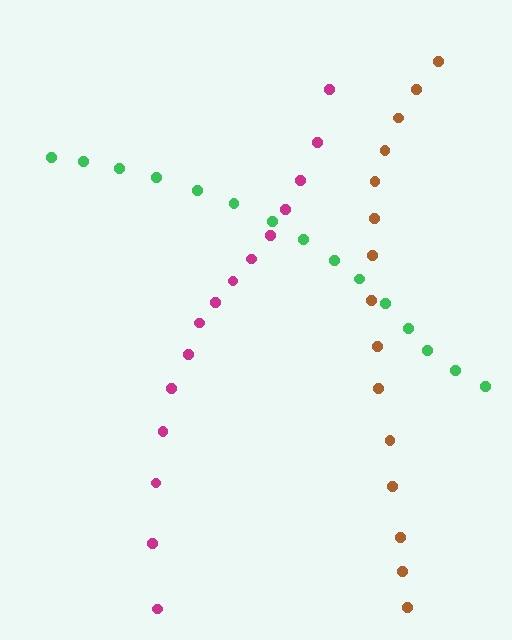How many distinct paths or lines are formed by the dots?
There are 3 distinct paths.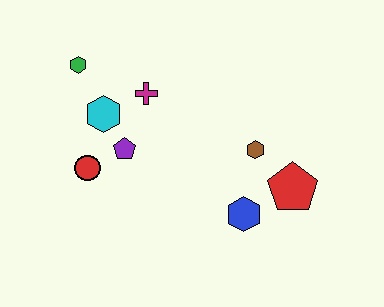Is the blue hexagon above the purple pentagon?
No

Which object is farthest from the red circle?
The red pentagon is farthest from the red circle.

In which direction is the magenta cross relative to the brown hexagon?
The magenta cross is to the left of the brown hexagon.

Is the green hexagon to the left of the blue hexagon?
Yes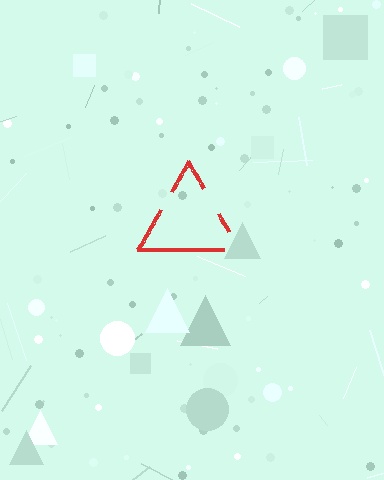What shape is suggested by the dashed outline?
The dashed outline suggests a triangle.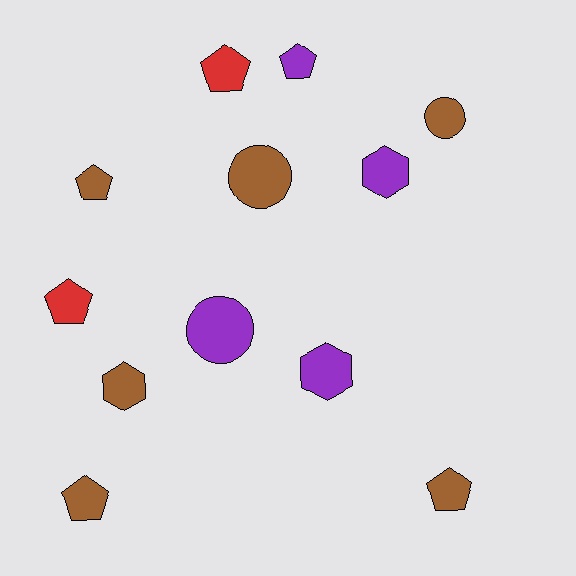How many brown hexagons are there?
There is 1 brown hexagon.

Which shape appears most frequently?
Pentagon, with 6 objects.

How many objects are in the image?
There are 12 objects.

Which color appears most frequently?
Brown, with 6 objects.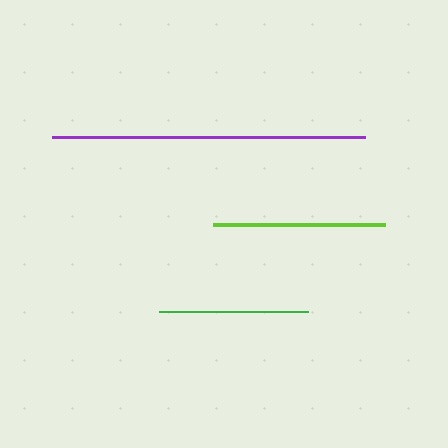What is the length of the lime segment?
The lime segment is approximately 172 pixels long.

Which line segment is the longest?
The purple line is the longest at approximately 313 pixels.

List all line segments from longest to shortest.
From longest to shortest: purple, lime, green.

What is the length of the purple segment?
The purple segment is approximately 313 pixels long.